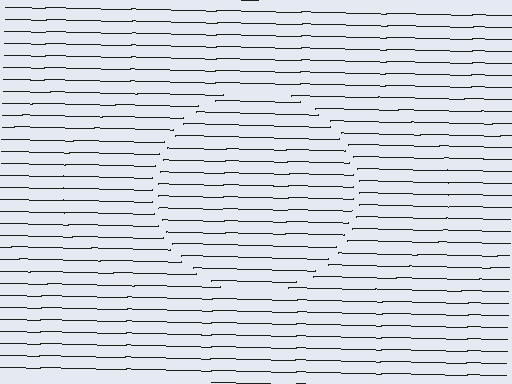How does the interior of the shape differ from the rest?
The interior of the shape contains the same grating, shifted by half a period — the contour is defined by the phase discontinuity where line-ends from the inner and outer gratings abut.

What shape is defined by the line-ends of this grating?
An illusory circle. The interior of the shape contains the same grating, shifted by half a period — the contour is defined by the phase discontinuity where line-ends from the inner and outer gratings abut.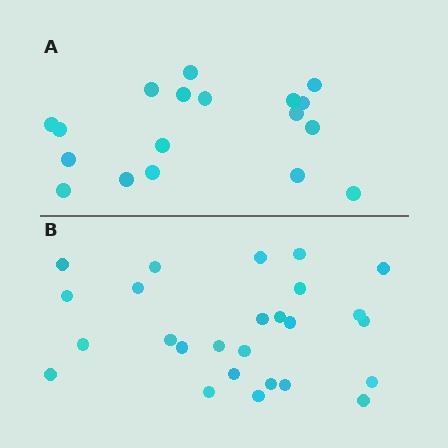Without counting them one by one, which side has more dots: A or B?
Region B (the bottom region) has more dots.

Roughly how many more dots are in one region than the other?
Region B has roughly 8 or so more dots than region A.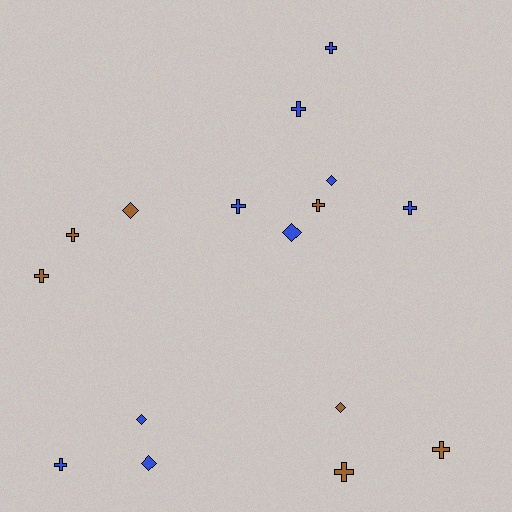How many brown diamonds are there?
There are 2 brown diamonds.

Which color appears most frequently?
Blue, with 9 objects.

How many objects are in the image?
There are 16 objects.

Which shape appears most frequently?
Cross, with 10 objects.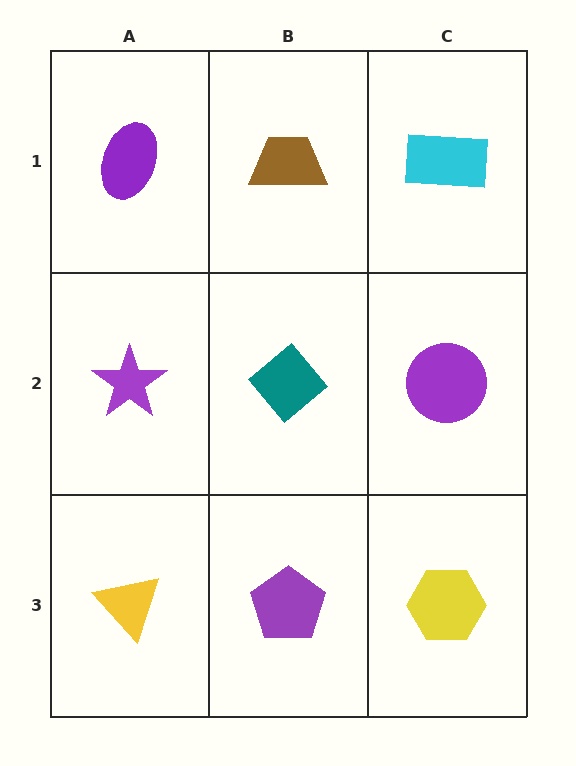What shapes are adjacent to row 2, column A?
A purple ellipse (row 1, column A), a yellow triangle (row 3, column A), a teal diamond (row 2, column B).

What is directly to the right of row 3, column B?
A yellow hexagon.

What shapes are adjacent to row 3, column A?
A purple star (row 2, column A), a purple pentagon (row 3, column B).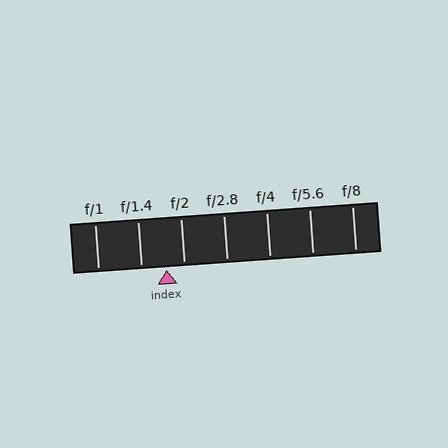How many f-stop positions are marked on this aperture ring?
There are 7 f-stop positions marked.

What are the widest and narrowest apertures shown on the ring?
The widest aperture shown is f/1 and the narrowest is f/8.